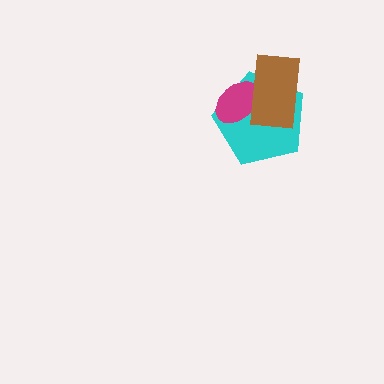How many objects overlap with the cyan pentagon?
2 objects overlap with the cyan pentagon.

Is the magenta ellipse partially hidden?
Yes, it is partially covered by another shape.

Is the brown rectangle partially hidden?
No, no other shape covers it.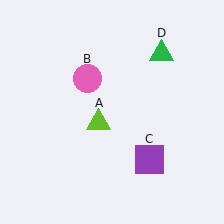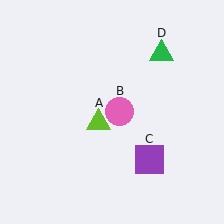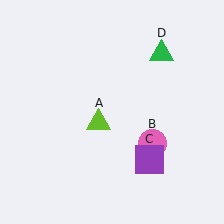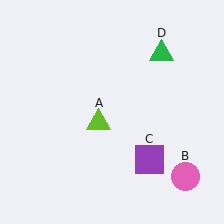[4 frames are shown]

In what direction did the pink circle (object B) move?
The pink circle (object B) moved down and to the right.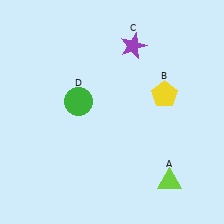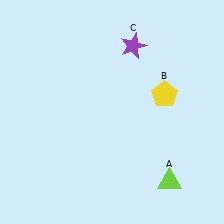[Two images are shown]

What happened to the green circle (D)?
The green circle (D) was removed in Image 2. It was in the top-left area of Image 1.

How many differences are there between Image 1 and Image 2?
There is 1 difference between the two images.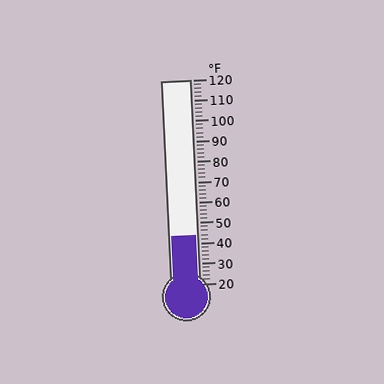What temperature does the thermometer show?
The thermometer shows approximately 44°F.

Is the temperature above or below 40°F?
The temperature is above 40°F.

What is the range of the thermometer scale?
The thermometer scale ranges from 20°F to 120°F.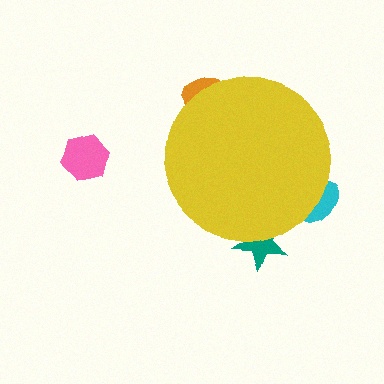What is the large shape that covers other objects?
A yellow circle.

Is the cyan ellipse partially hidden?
Yes, the cyan ellipse is partially hidden behind the yellow circle.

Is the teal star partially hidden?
Yes, the teal star is partially hidden behind the yellow circle.